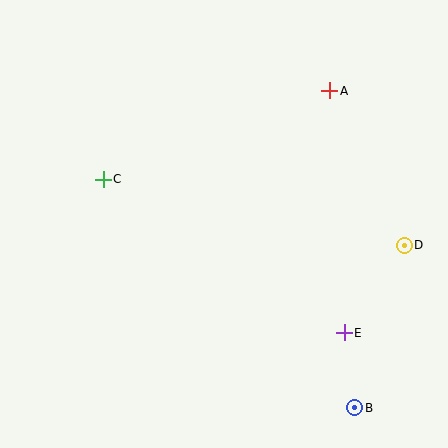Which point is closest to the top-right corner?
Point A is closest to the top-right corner.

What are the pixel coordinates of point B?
Point B is at (355, 408).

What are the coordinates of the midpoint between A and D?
The midpoint between A and D is at (367, 168).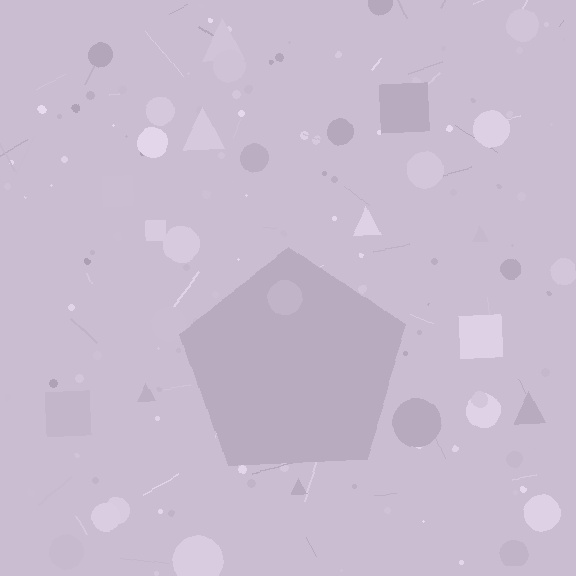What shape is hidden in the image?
A pentagon is hidden in the image.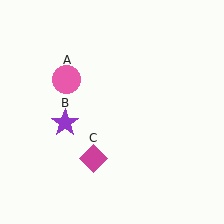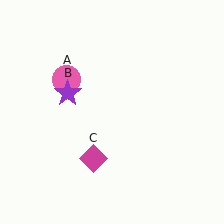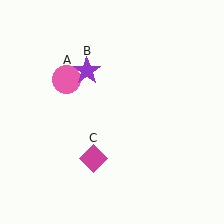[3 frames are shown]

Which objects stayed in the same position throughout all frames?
Pink circle (object A) and magenta diamond (object C) remained stationary.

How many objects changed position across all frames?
1 object changed position: purple star (object B).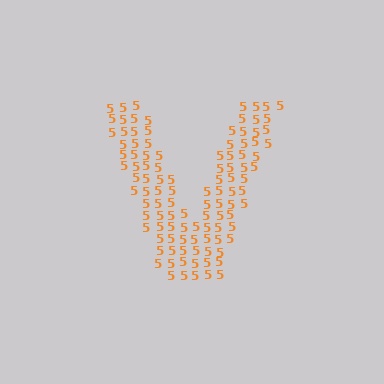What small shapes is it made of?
It is made of small digit 5's.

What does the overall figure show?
The overall figure shows the letter V.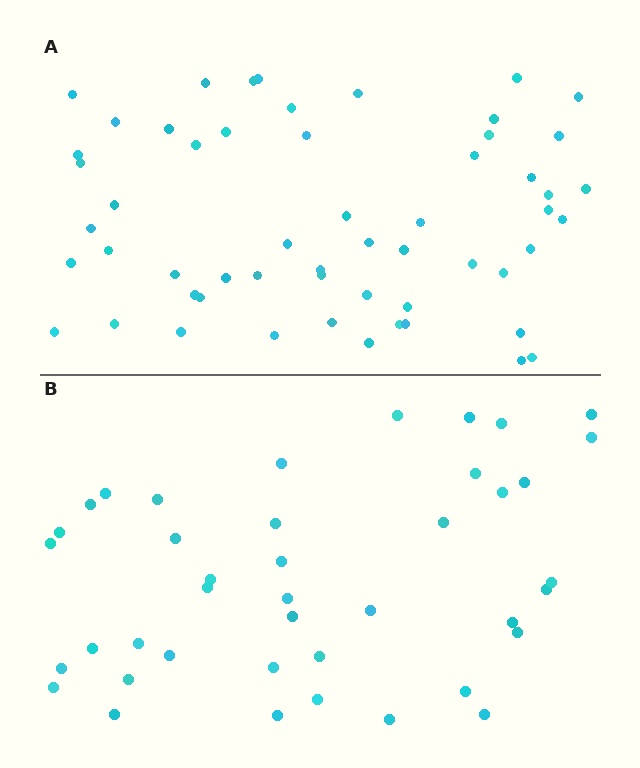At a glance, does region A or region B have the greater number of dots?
Region A (the top region) has more dots.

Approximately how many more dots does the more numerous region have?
Region A has approximately 15 more dots than region B.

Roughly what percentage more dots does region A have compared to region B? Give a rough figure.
About 35% more.